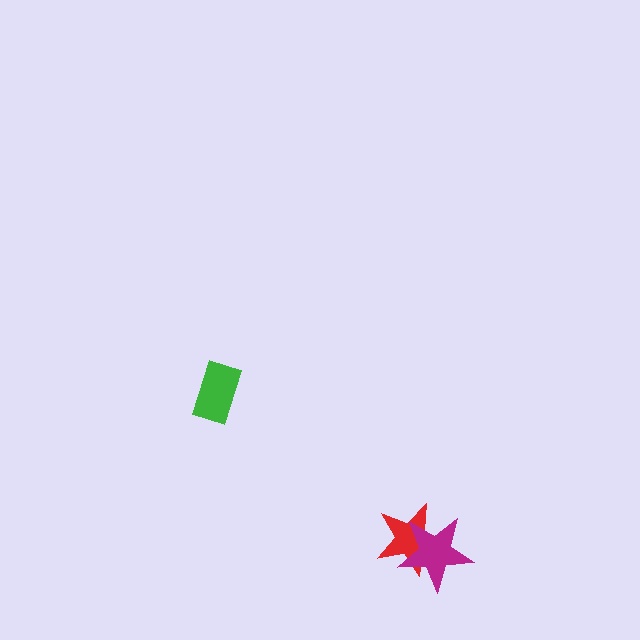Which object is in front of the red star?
The magenta star is in front of the red star.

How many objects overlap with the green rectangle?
0 objects overlap with the green rectangle.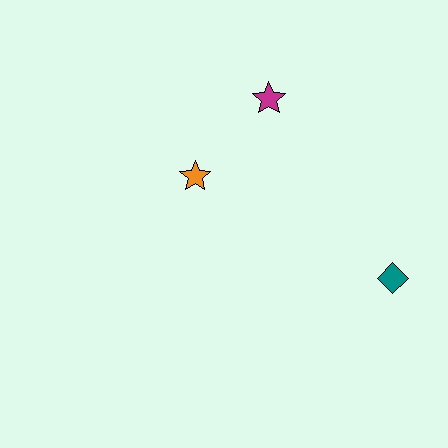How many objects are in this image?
There are 3 objects.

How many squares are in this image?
There are no squares.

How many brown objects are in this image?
There are no brown objects.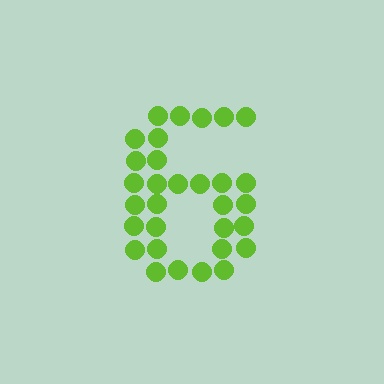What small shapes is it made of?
It is made of small circles.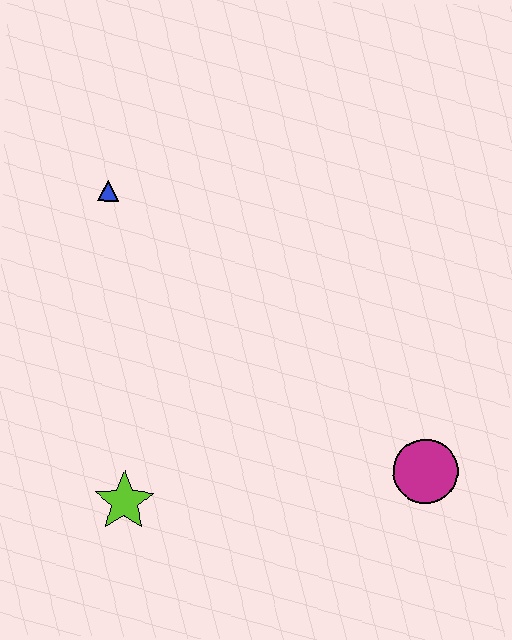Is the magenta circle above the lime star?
Yes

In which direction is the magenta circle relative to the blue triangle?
The magenta circle is to the right of the blue triangle.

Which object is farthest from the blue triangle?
The magenta circle is farthest from the blue triangle.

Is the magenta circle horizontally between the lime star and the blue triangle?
No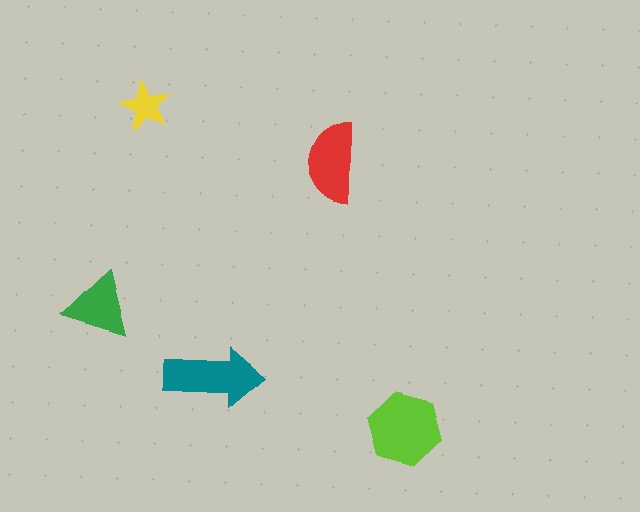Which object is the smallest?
The yellow star.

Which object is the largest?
The lime hexagon.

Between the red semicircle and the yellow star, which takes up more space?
The red semicircle.